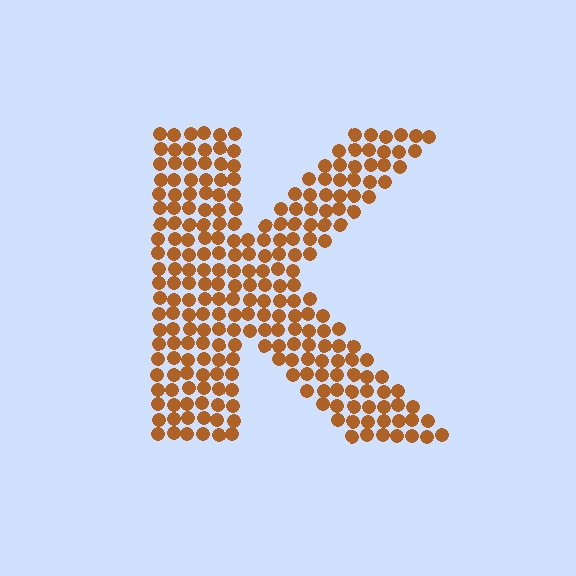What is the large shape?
The large shape is the letter K.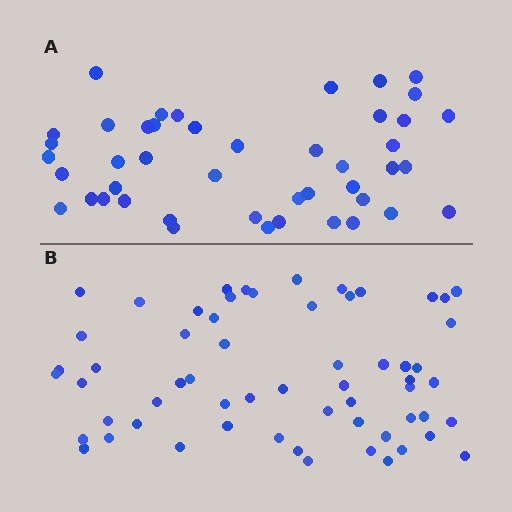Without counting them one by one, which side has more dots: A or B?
Region B (the bottom region) has more dots.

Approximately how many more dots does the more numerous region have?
Region B has approximately 15 more dots than region A.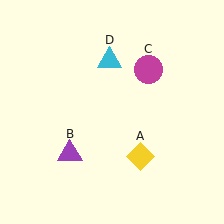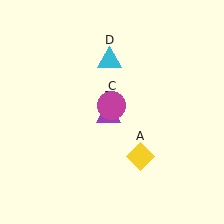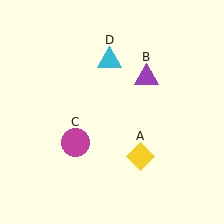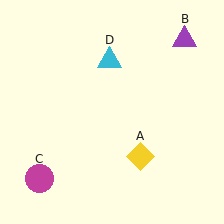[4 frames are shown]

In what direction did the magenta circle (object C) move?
The magenta circle (object C) moved down and to the left.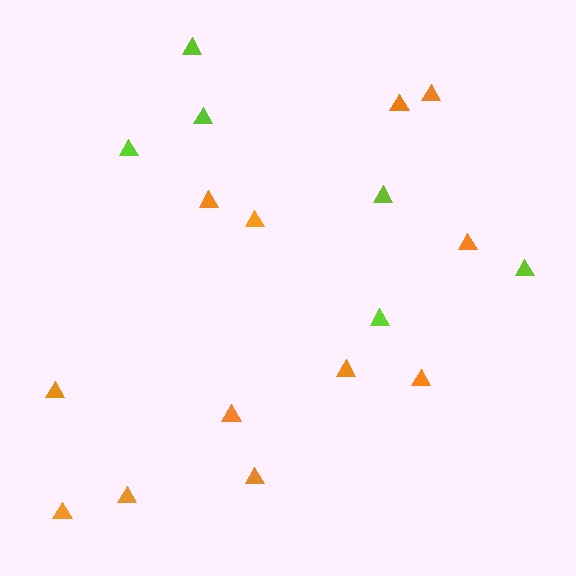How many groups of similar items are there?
There are 2 groups: one group of orange triangles (12) and one group of lime triangles (6).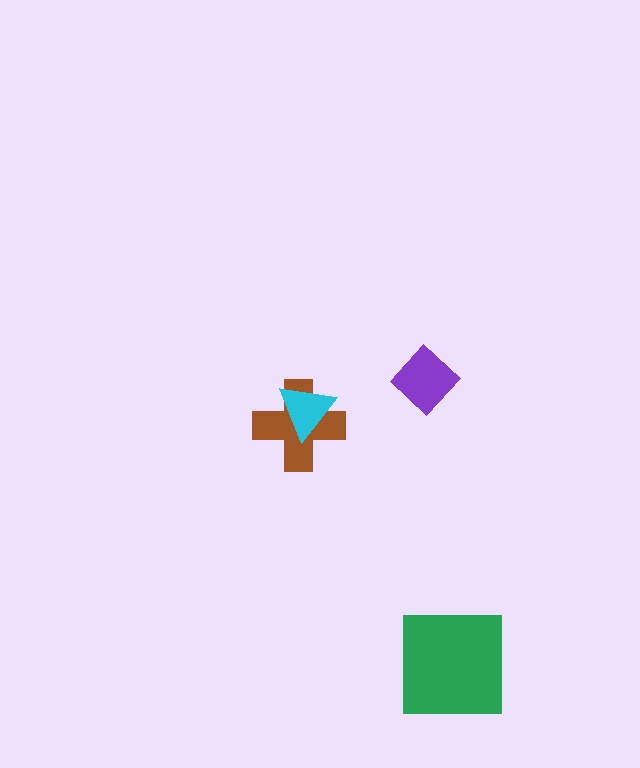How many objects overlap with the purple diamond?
0 objects overlap with the purple diamond.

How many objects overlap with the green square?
0 objects overlap with the green square.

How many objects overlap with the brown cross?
1 object overlaps with the brown cross.